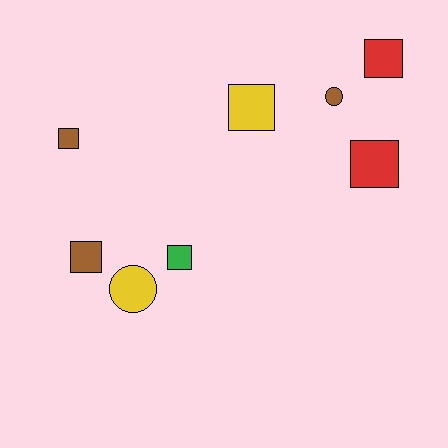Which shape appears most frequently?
Square, with 6 objects.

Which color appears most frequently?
Brown, with 3 objects.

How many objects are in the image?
There are 8 objects.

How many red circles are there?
There are no red circles.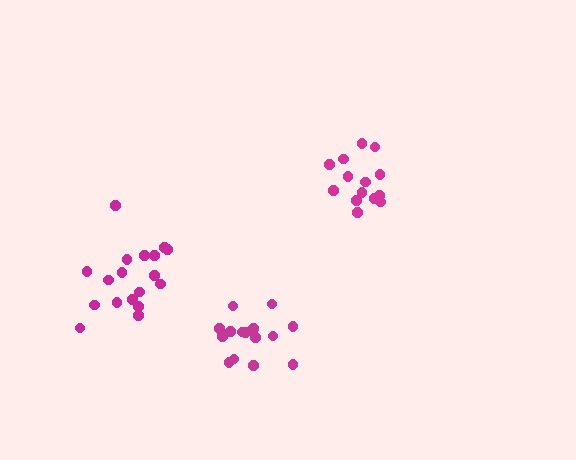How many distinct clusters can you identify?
There are 3 distinct clusters.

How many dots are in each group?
Group 1: 14 dots, Group 2: 16 dots, Group 3: 18 dots (48 total).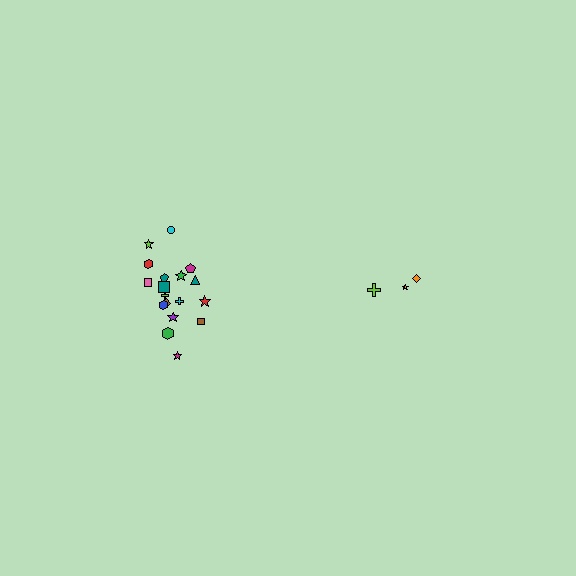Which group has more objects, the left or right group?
The left group.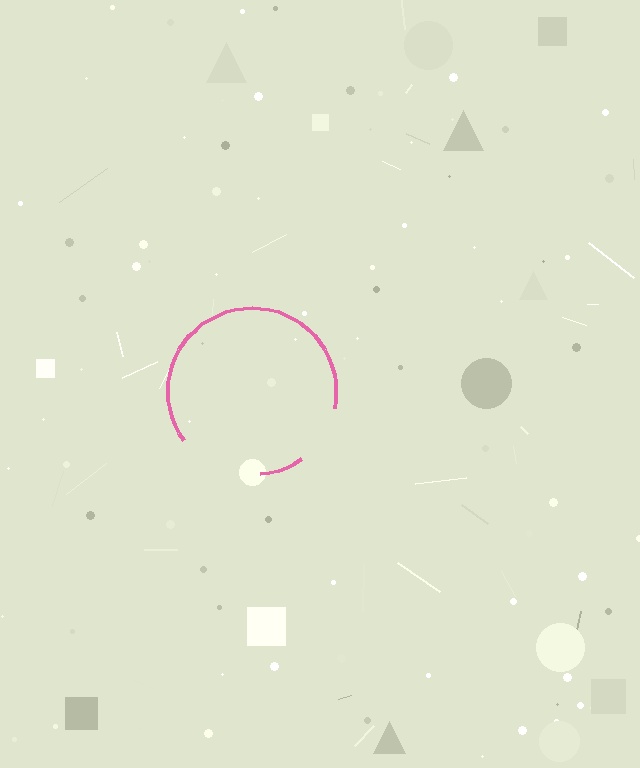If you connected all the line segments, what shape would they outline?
They would outline a circle.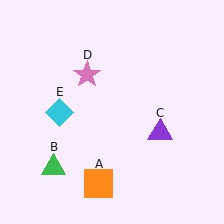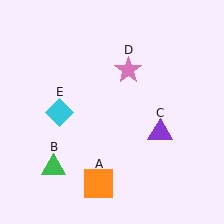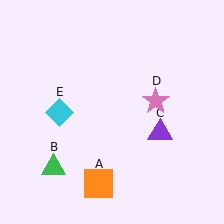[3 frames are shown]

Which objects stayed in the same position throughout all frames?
Orange square (object A) and green triangle (object B) and purple triangle (object C) and cyan diamond (object E) remained stationary.